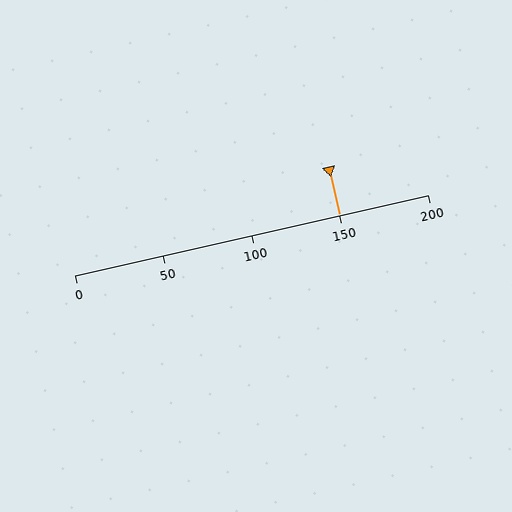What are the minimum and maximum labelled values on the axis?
The axis runs from 0 to 200.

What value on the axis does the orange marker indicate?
The marker indicates approximately 150.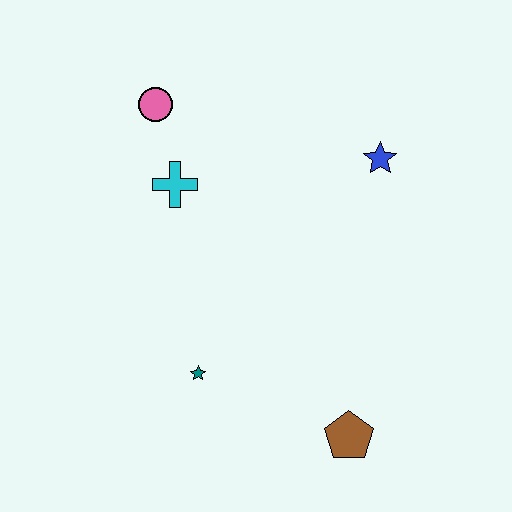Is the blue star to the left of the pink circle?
No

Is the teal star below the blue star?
Yes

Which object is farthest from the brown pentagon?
The pink circle is farthest from the brown pentagon.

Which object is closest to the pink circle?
The cyan cross is closest to the pink circle.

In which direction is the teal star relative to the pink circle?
The teal star is below the pink circle.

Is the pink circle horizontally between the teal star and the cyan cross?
No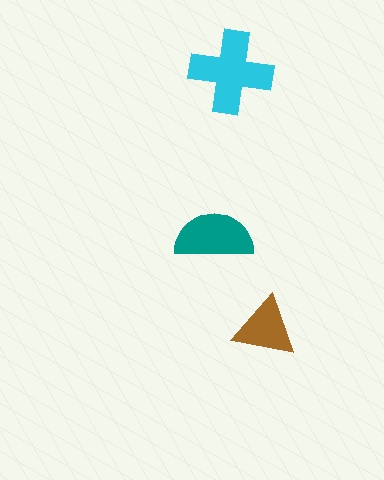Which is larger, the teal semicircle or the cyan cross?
The cyan cross.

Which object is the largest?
The cyan cross.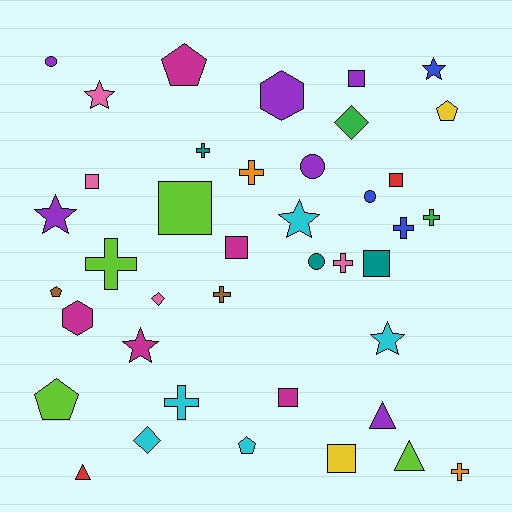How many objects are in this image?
There are 40 objects.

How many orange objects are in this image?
There are 2 orange objects.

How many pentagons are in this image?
There are 5 pentagons.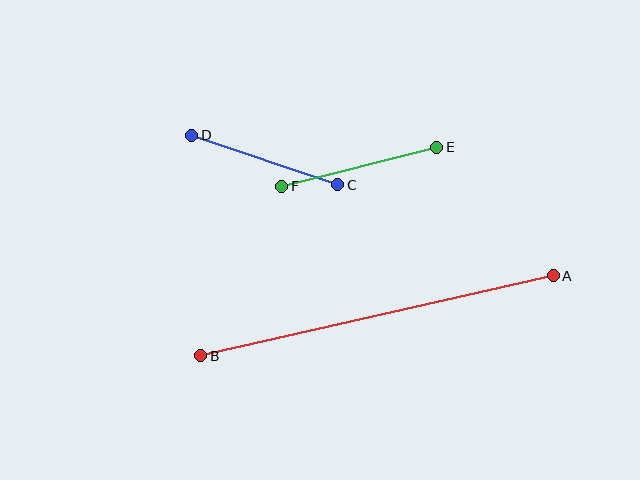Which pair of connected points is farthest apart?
Points A and B are farthest apart.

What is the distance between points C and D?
The distance is approximately 154 pixels.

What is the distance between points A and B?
The distance is approximately 361 pixels.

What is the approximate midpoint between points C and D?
The midpoint is at approximately (265, 160) pixels.